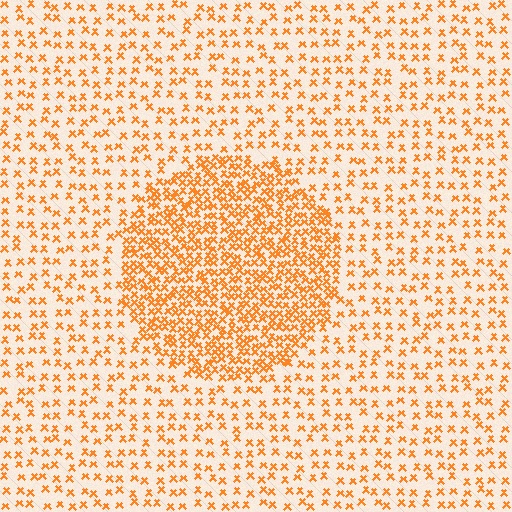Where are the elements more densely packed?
The elements are more densely packed inside the circle boundary.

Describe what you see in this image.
The image contains small orange elements arranged at two different densities. A circle-shaped region is visible where the elements are more densely packed than the surrounding area.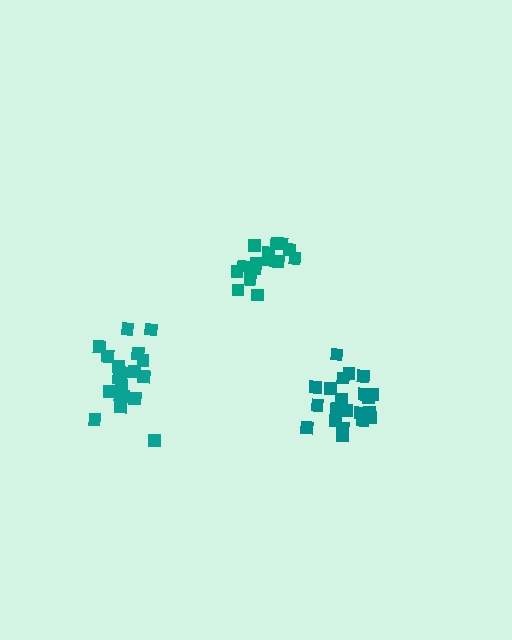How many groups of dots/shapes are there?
There are 3 groups.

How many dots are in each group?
Group 1: 19 dots, Group 2: 16 dots, Group 3: 21 dots (56 total).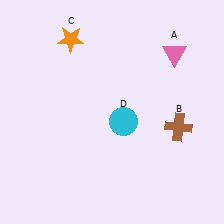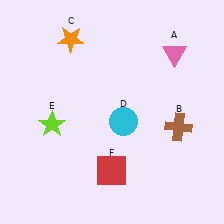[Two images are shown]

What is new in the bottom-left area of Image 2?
A lime star (E) was added in the bottom-left area of Image 2.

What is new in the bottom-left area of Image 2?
A red square (F) was added in the bottom-left area of Image 2.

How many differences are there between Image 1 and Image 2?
There are 2 differences between the two images.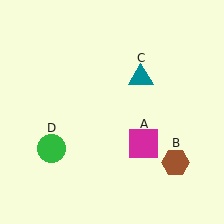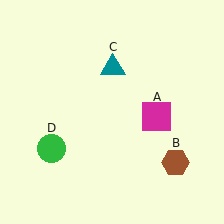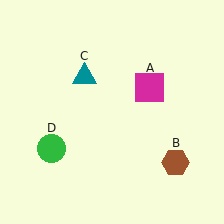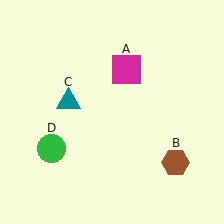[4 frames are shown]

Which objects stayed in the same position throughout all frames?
Brown hexagon (object B) and green circle (object D) remained stationary.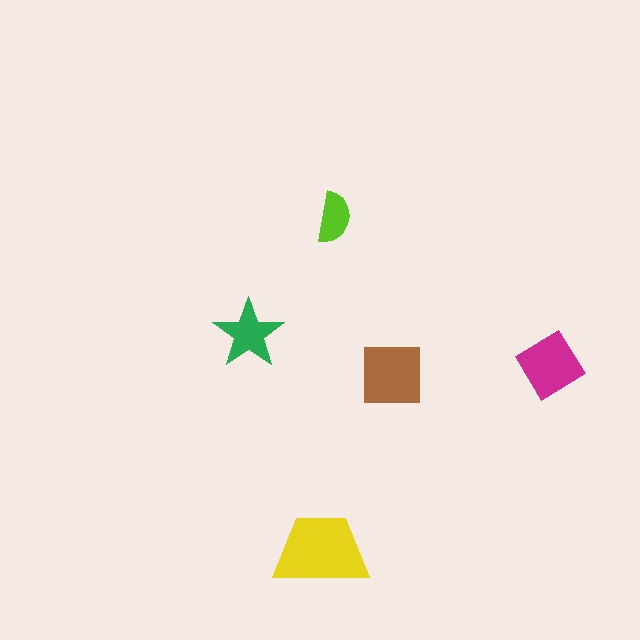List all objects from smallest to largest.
The lime semicircle, the green star, the magenta diamond, the brown square, the yellow trapezoid.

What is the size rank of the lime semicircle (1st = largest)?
5th.